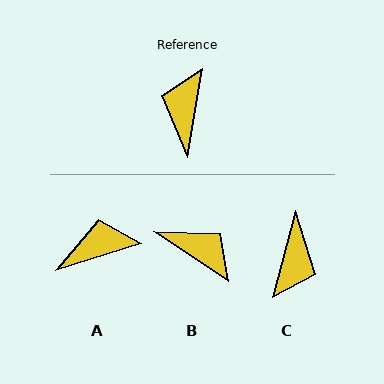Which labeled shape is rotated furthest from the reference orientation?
C, about 175 degrees away.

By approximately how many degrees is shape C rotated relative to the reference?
Approximately 175 degrees counter-clockwise.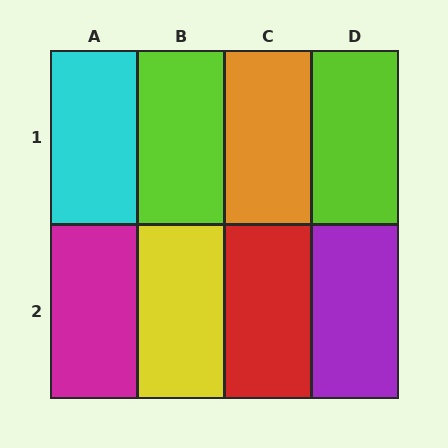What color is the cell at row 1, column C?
Orange.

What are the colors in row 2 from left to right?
Magenta, yellow, red, purple.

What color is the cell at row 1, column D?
Lime.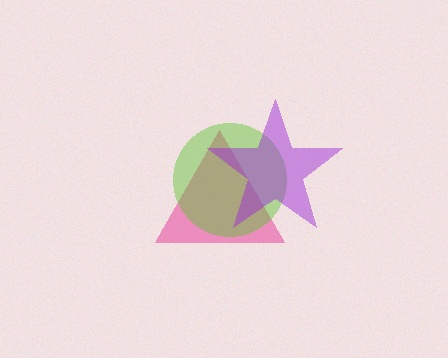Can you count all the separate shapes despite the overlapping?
Yes, there are 3 separate shapes.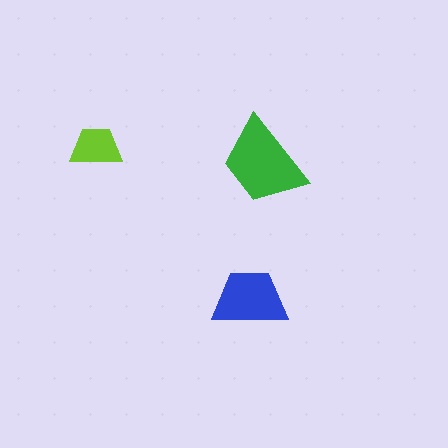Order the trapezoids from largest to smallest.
the green one, the blue one, the lime one.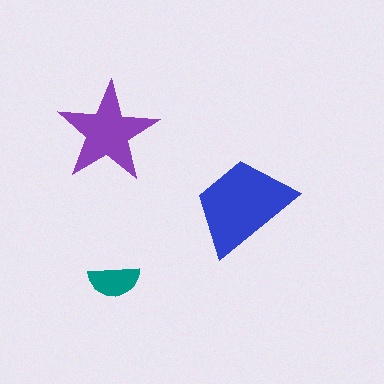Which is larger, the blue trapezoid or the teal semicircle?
The blue trapezoid.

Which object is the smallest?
The teal semicircle.